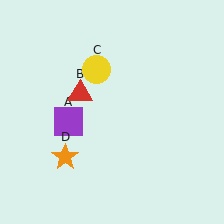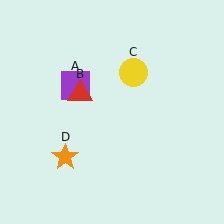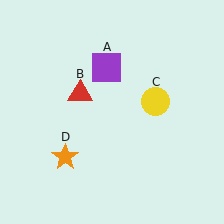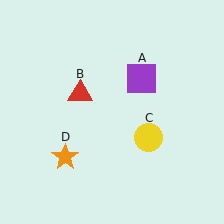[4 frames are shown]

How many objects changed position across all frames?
2 objects changed position: purple square (object A), yellow circle (object C).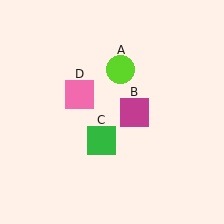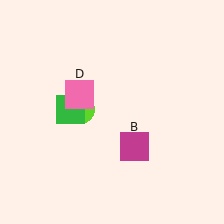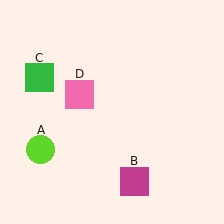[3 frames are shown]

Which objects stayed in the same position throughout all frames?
Pink square (object D) remained stationary.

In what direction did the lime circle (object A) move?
The lime circle (object A) moved down and to the left.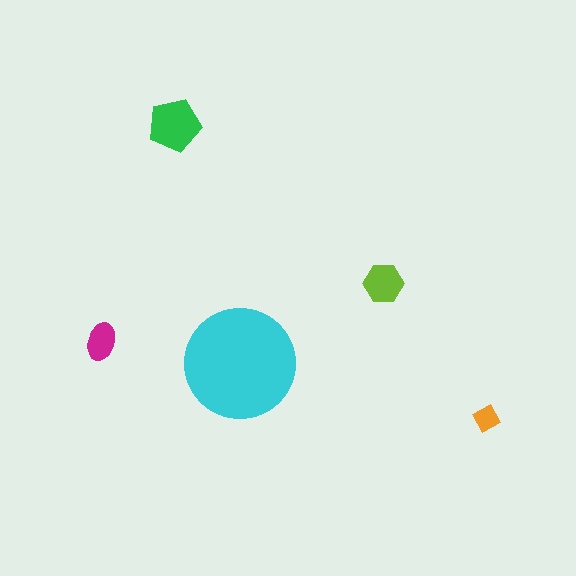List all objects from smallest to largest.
The orange diamond, the magenta ellipse, the lime hexagon, the green pentagon, the cyan circle.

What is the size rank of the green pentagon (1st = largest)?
2nd.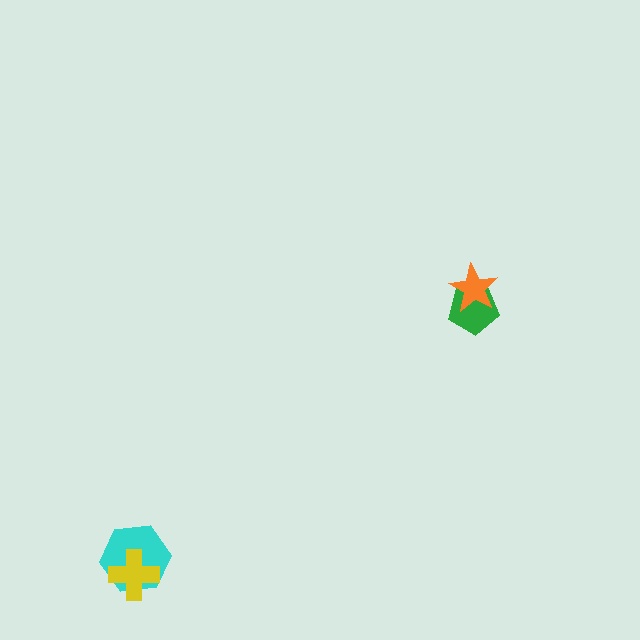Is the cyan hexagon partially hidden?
Yes, it is partially covered by another shape.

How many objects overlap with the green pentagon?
1 object overlaps with the green pentagon.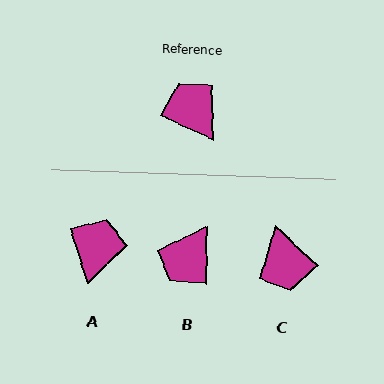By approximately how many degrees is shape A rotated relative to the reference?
Approximately 48 degrees clockwise.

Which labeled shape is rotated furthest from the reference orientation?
C, about 162 degrees away.